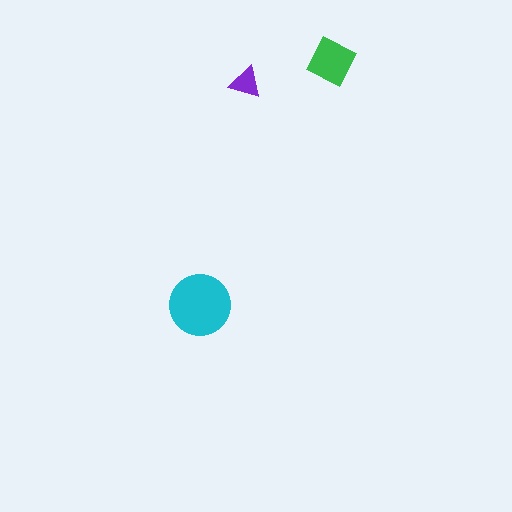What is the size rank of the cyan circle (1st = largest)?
1st.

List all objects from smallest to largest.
The purple triangle, the green diamond, the cyan circle.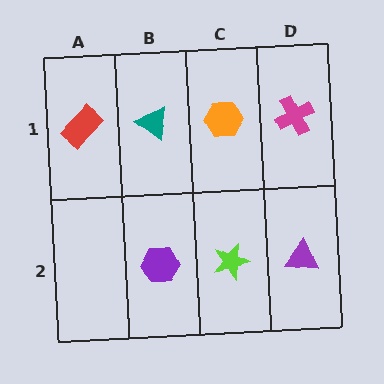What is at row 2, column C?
A lime star.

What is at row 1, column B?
A teal triangle.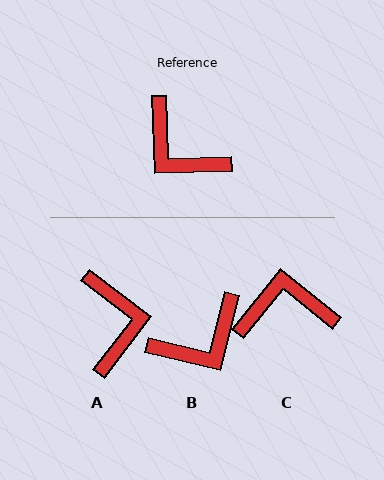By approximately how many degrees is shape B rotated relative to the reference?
Approximately 74 degrees counter-clockwise.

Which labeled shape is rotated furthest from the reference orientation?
A, about 141 degrees away.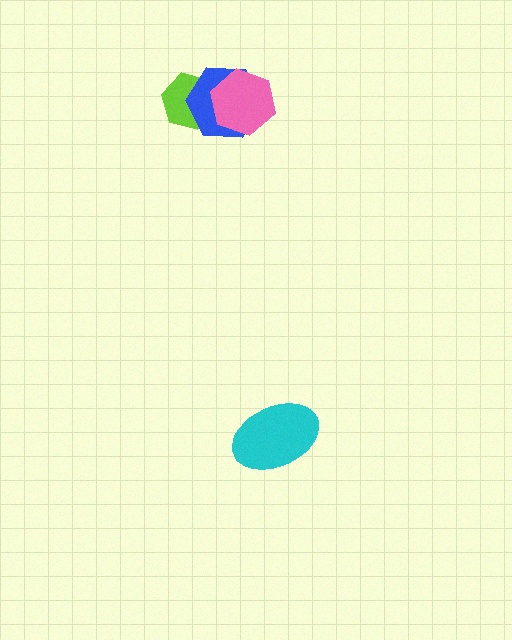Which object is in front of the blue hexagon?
The pink hexagon is in front of the blue hexagon.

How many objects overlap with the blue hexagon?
2 objects overlap with the blue hexagon.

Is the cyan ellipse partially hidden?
No, no other shape covers it.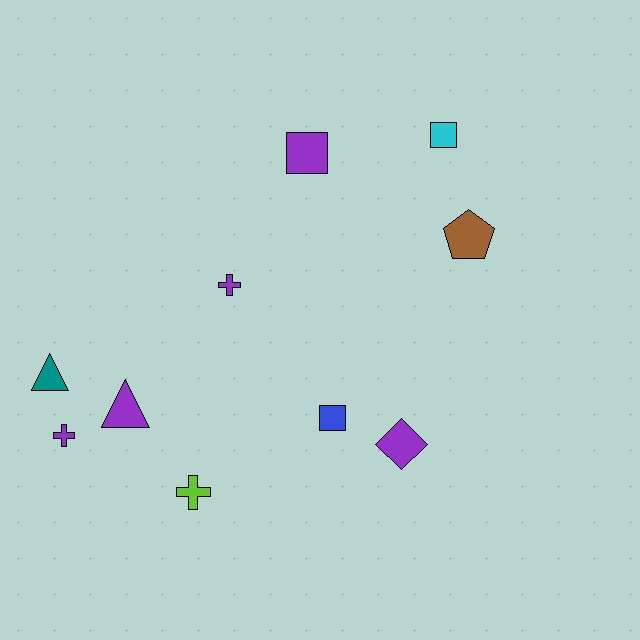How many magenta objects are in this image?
There are no magenta objects.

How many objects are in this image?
There are 10 objects.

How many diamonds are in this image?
There is 1 diamond.